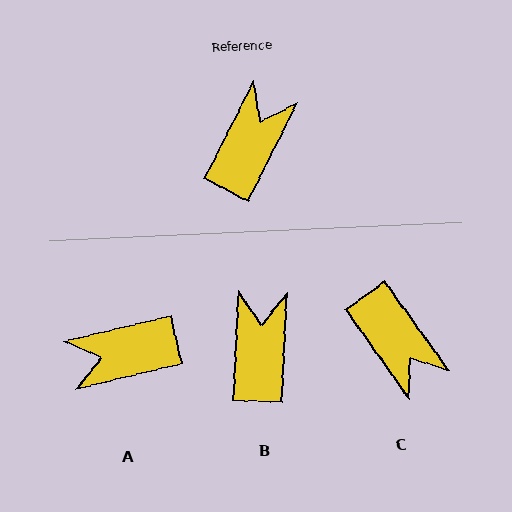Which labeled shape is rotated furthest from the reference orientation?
A, about 130 degrees away.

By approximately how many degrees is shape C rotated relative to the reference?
Approximately 118 degrees clockwise.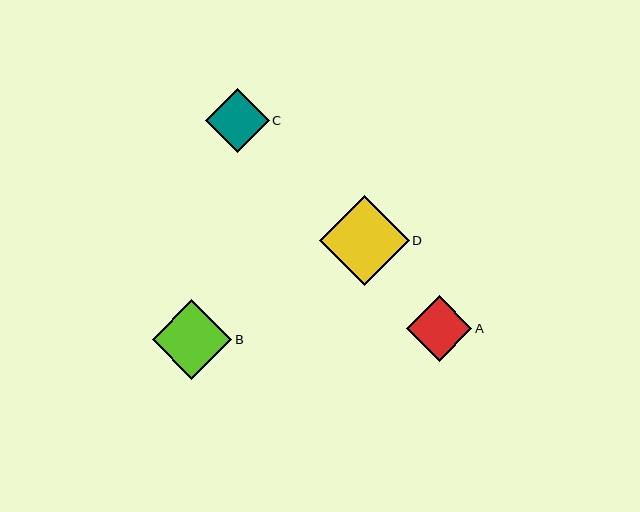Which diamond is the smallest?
Diamond C is the smallest with a size of approximately 64 pixels.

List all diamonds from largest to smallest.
From largest to smallest: D, B, A, C.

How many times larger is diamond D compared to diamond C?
Diamond D is approximately 1.4 times the size of diamond C.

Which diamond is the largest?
Diamond D is the largest with a size of approximately 90 pixels.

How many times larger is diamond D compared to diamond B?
Diamond D is approximately 1.1 times the size of diamond B.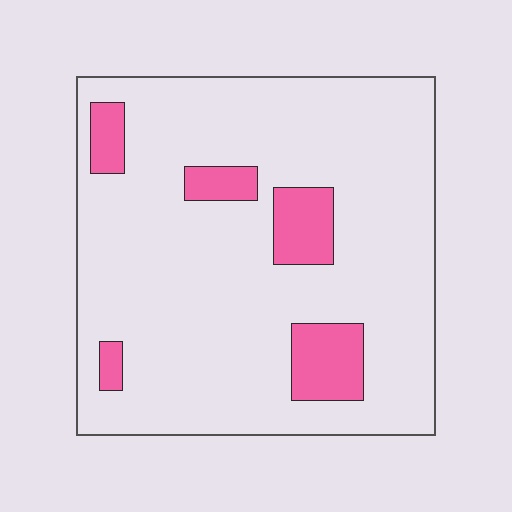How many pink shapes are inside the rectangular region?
5.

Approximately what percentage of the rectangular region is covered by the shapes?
Approximately 15%.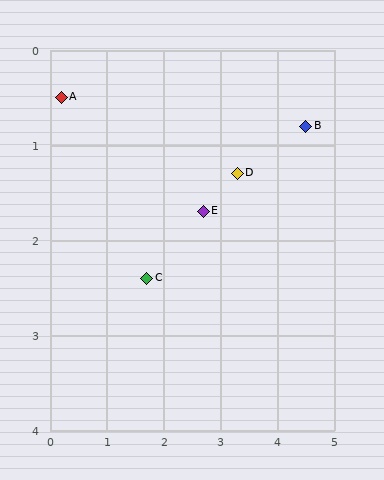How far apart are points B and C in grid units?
Points B and C are about 3.2 grid units apart.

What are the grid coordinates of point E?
Point E is at approximately (2.7, 1.7).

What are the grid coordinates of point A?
Point A is at approximately (0.2, 0.5).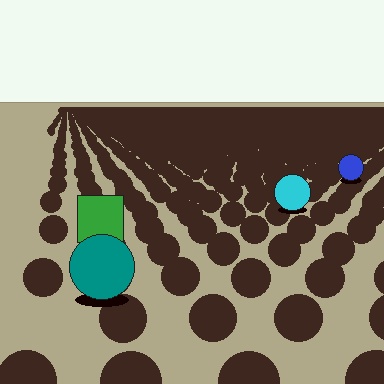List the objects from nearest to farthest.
From nearest to farthest: the teal circle, the green square, the cyan circle, the blue circle.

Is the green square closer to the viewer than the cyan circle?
Yes. The green square is closer — you can tell from the texture gradient: the ground texture is coarser near it.